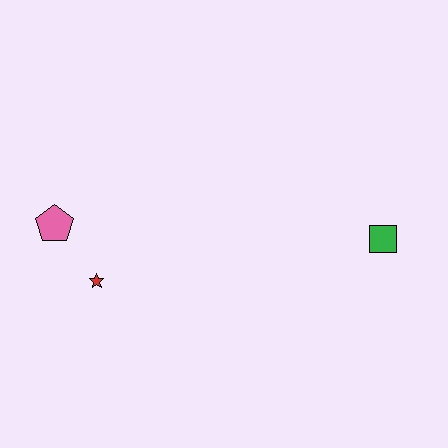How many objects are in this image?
There are 3 objects.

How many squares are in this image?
There is 1 square.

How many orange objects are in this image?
There are no orange objects.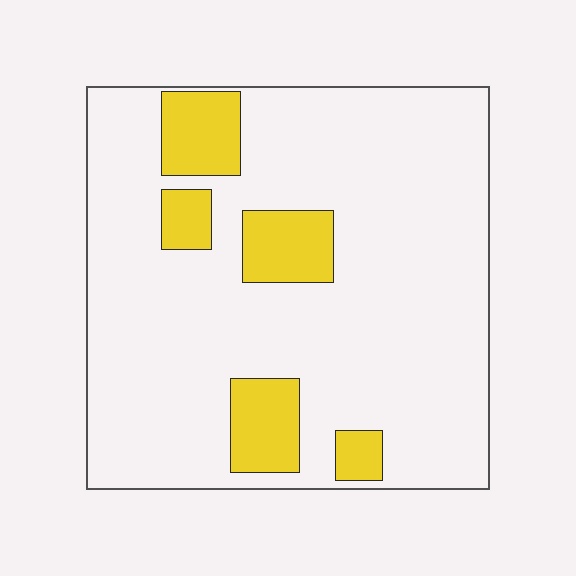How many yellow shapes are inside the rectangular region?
5.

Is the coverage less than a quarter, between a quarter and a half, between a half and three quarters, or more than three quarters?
Less than a quarter.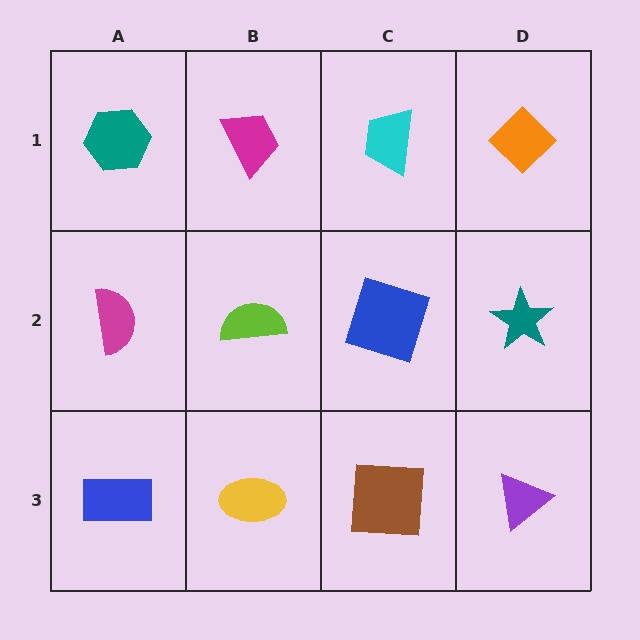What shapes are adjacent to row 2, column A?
A teal hexagon (row 1, column A), a blue rectangle (row 3, column A), a lime semicircle (row 2, column B).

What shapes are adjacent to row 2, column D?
An orange diamond (row 1, column D), a purple triangle (row 3, column D), a blue square (row 2, column C).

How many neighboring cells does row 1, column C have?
3.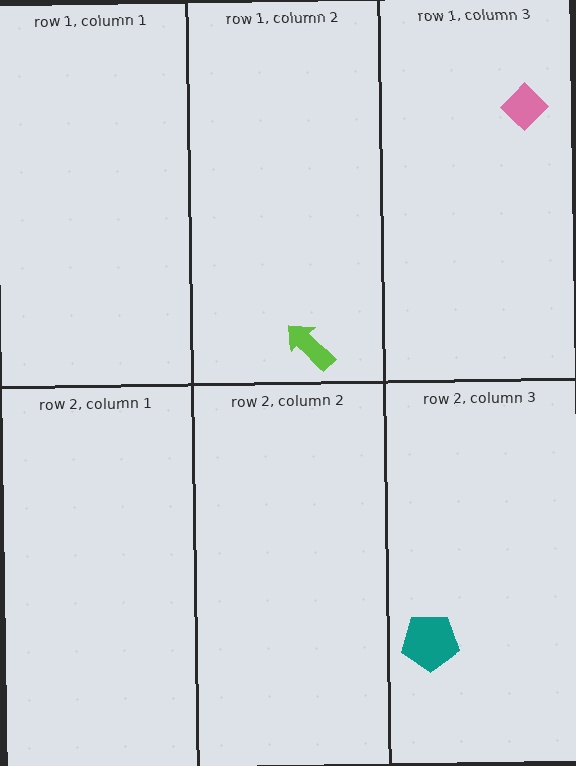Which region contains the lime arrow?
The row 1, column 2 region.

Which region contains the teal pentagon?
The row 2, column 3 region.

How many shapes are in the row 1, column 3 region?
1.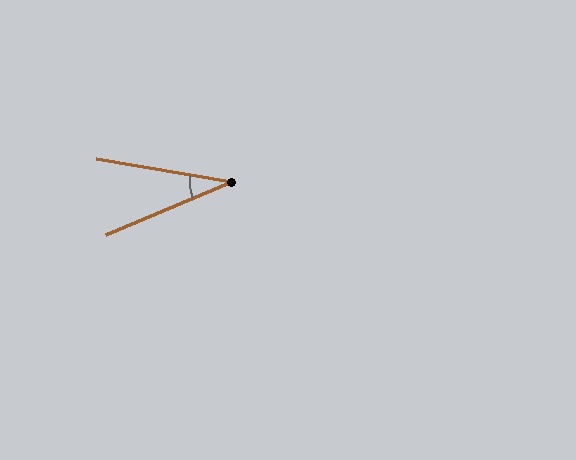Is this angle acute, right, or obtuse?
It is acute.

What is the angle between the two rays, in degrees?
Approximately 32 degrees.